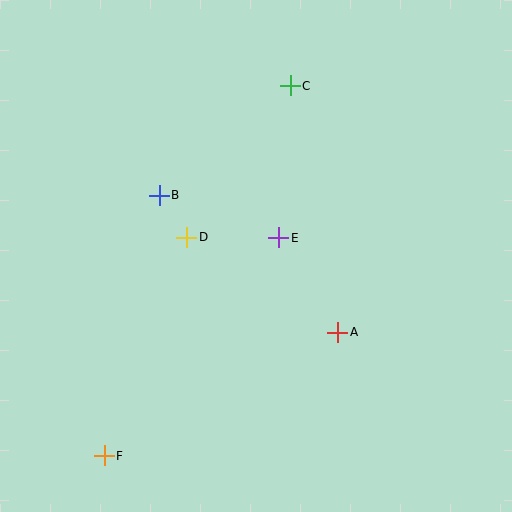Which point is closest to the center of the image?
Point E at (279, 238) is closest to the center.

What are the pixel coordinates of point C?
Point C is at (290, 86).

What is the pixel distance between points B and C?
The distance between B and C is 171 pixels.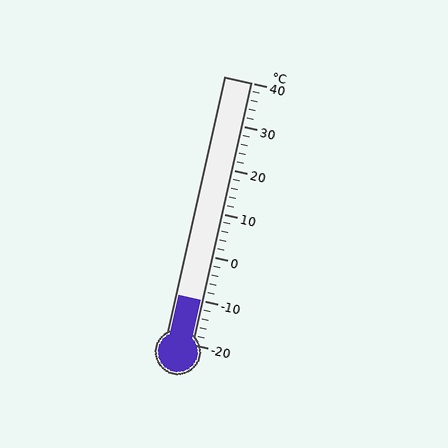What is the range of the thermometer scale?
The thermometer scale ranges from -20°C to 40°C.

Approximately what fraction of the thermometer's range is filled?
The thermometer is filled to approximately 15% of its range.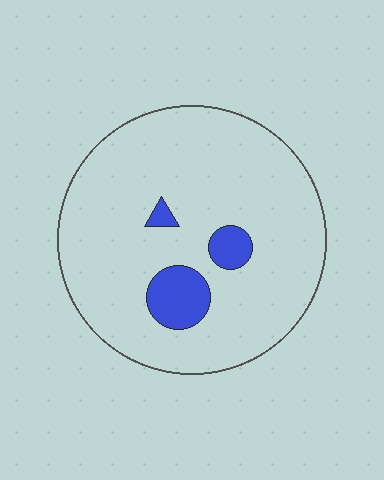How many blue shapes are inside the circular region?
3.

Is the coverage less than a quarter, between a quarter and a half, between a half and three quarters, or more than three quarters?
Less than a quarter.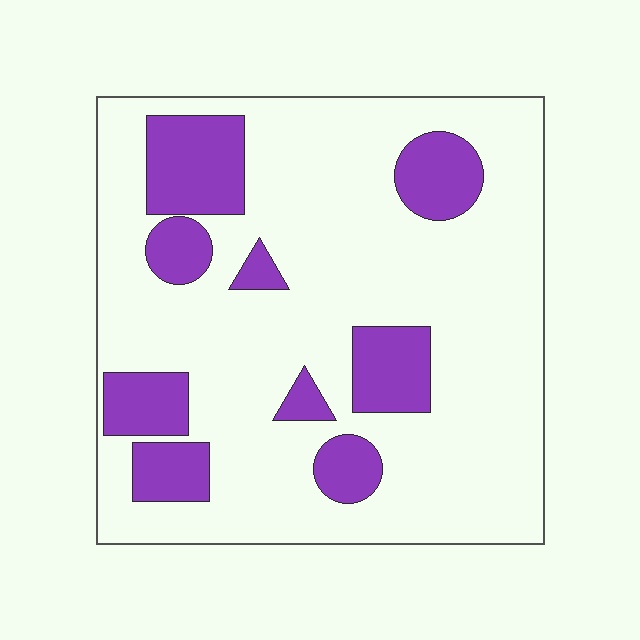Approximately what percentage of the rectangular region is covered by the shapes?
Approximately 20%.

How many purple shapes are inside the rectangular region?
9.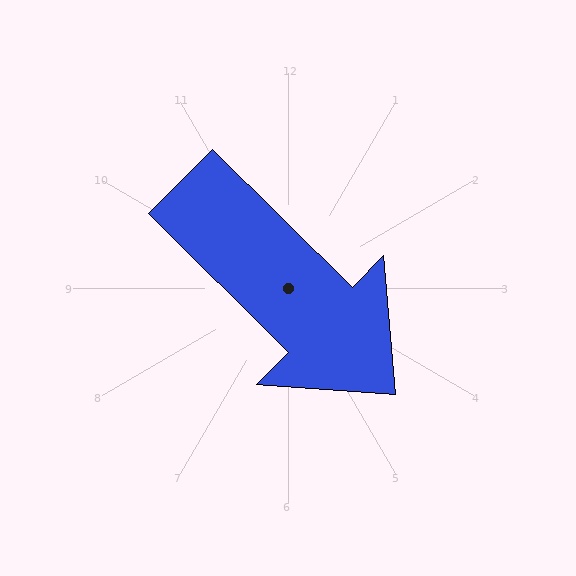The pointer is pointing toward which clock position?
Roughly 4 o'clock.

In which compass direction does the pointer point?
Southeast.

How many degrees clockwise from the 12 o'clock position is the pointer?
Approximately 135 degrees.